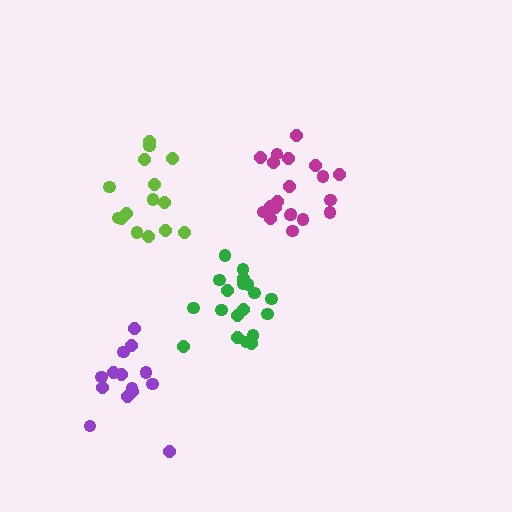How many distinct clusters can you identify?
There are 4 distinct clusters.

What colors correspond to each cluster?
The clusters are colored: magenta, green, purple, lime.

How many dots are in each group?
Group 1: 20 dots, Group 2: 19 dots, Group 3: 14 dots, Group 4: 15 dots (68 total).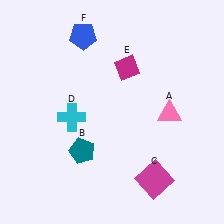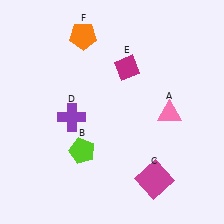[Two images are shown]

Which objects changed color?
B changed from teal to lime. D changed from cyan to purple. F changed from blue to orange.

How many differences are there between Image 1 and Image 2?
There are 3 differences between the two images.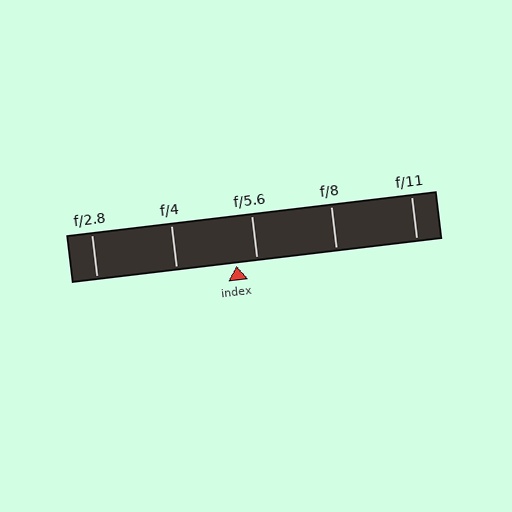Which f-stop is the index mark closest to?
The index mark is closest to f/5.6.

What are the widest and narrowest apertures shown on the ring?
The widest aperture shown is f/2.8 and the narrowest is f/11.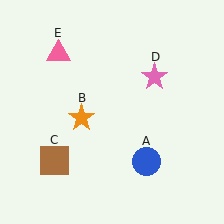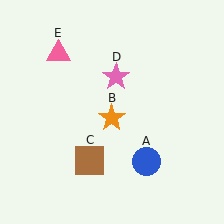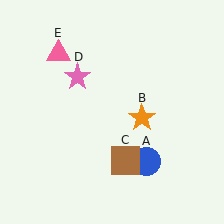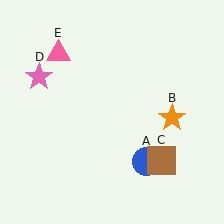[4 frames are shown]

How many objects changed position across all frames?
3 objects changed position: orange star (object B), brown square (object C), pink star (object D).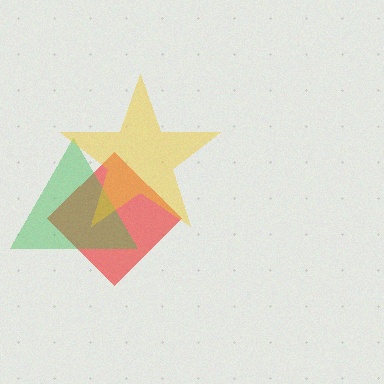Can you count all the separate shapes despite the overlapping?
Yes, there are 3 separate shapes.